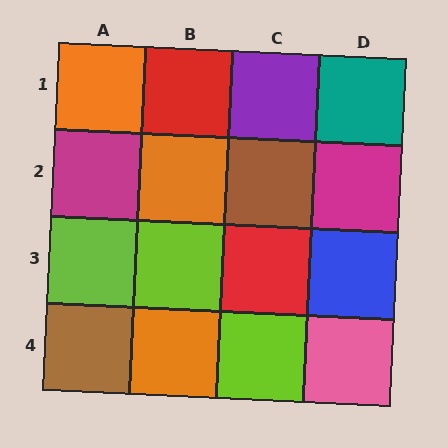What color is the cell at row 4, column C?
Lime.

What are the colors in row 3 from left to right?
Lime, lime, red, blue.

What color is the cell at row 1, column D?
Teal.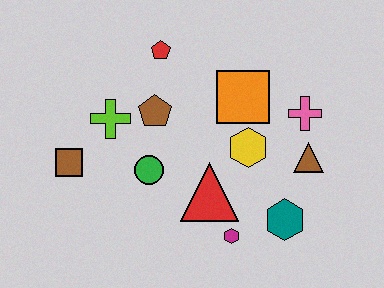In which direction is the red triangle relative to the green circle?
The red triangle is to the right of the green circle.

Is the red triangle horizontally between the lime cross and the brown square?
No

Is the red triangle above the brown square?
No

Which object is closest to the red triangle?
The magenta hexagon is closest to the red triangle.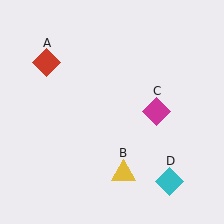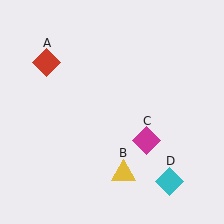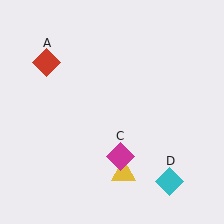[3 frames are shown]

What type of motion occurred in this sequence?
The magenta diamond (object C) rotated clockwise around the center of the scene.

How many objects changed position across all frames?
1 object changed position: magenta diamond (object C).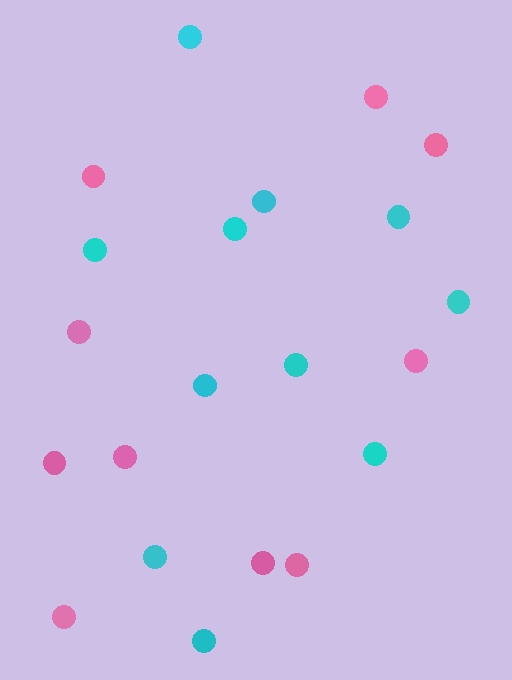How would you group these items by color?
There are 2 groups: one group of cyan circles (11) and one group of pink circles (10).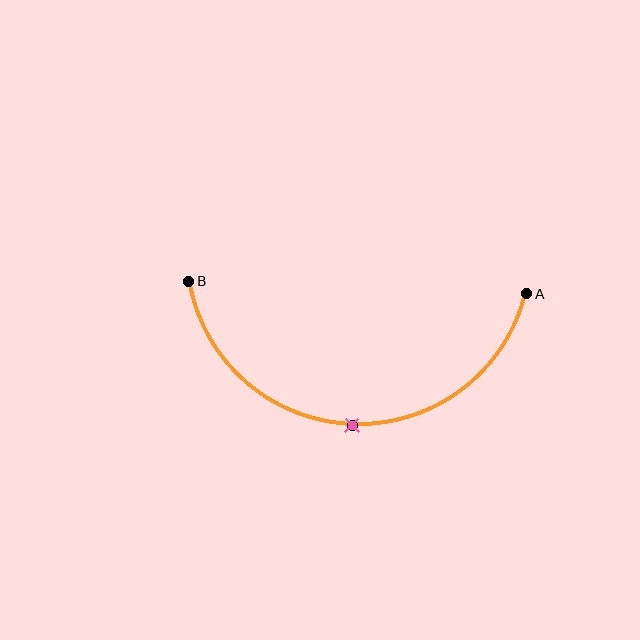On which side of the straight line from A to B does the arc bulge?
The arc bulges below the straight line connecting A and B.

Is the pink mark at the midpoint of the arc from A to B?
Yes. The pink mark lies on the arc at equal arc-length from both A and B — it is the arc midpoint.